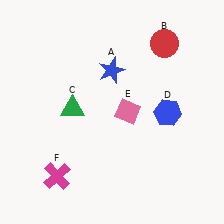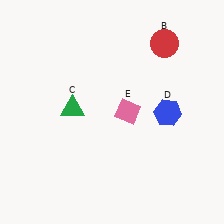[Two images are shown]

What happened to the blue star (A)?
The blue star (A) was removed in Image 2. It was in the top-left area of Image 1.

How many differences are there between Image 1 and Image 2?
There are 2 differences between the two images.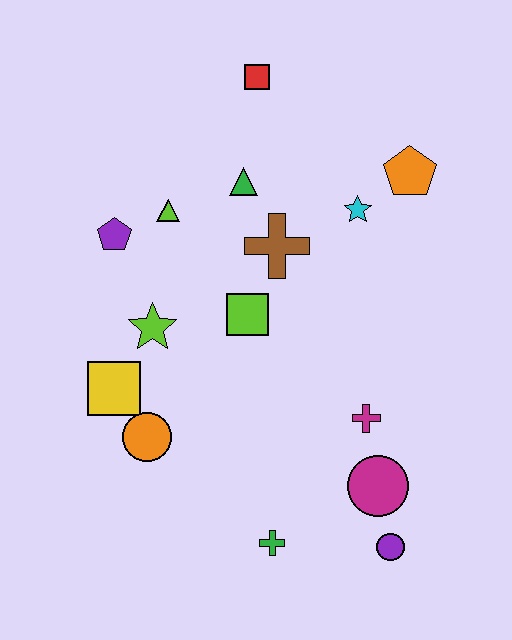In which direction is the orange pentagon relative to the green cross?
The orange pentagon is above the green cross.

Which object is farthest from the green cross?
The red square is farthest from the green cross.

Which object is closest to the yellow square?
The orange circle is closest to the yellow square.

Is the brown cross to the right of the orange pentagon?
No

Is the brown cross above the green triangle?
No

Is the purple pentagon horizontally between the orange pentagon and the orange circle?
No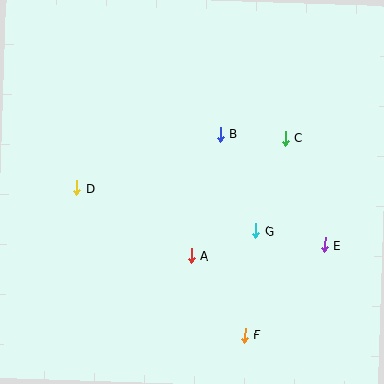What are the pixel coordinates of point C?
Point C is at (285, 138).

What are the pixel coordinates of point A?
Point A is at (191, 256).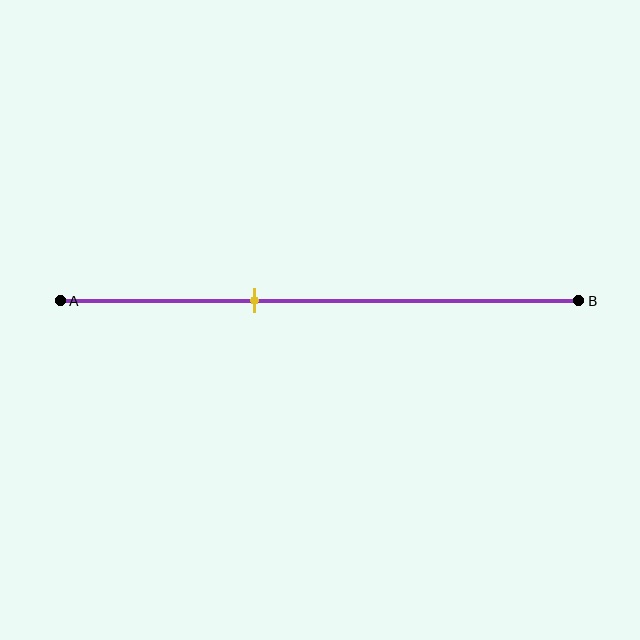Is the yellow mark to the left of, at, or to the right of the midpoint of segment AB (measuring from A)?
The yellow mark is to the left of the midpoint of segment AB.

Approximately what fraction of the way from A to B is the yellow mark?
The yellow mark is approximately 40% of the way from A to B.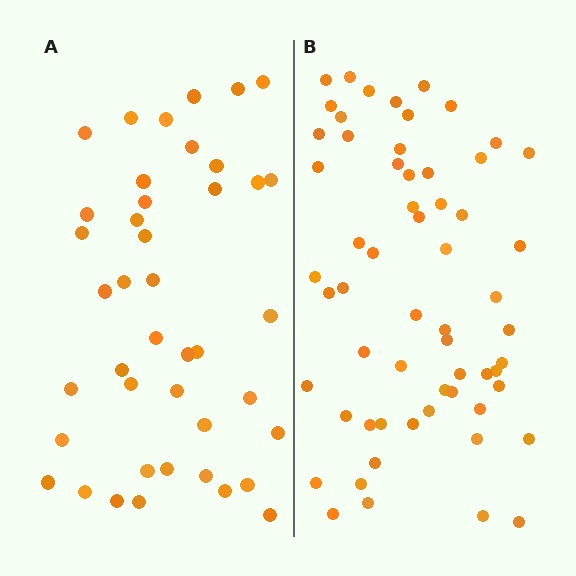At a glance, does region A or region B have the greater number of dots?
Region B (the right region) has more dots.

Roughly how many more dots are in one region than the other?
Region B has approximately 20 more dots than region A.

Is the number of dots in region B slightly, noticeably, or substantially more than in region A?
Region B has noticeably more, but not dramatically so. The ratio is roughly 1.4 to 1.